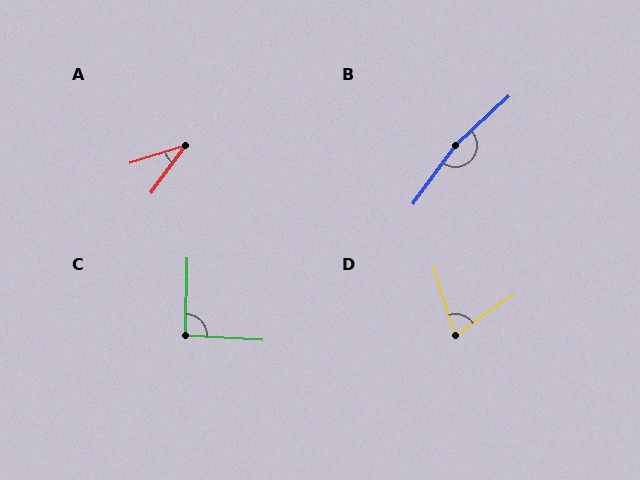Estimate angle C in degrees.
Approximately 92 degrees.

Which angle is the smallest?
A, at approximately 37 degrees.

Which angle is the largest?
B, at approximately 169 degrees.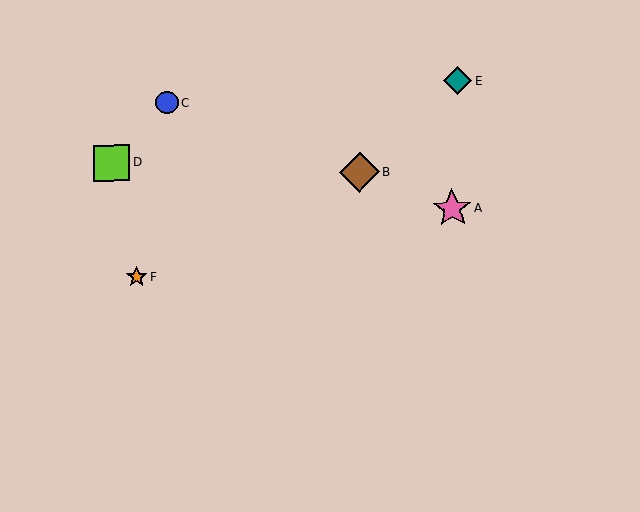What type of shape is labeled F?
Shape F is an orange star.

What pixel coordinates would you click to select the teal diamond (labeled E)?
Click at (458, 81) to select the teal diamond E.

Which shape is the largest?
The brown diamond (labeled B) is the largest.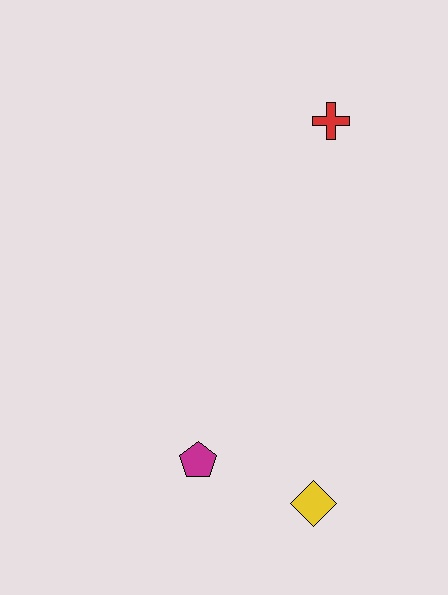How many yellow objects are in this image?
There is 1 yellow object.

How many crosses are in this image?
There is 1 cross.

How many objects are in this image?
There are 3 objects.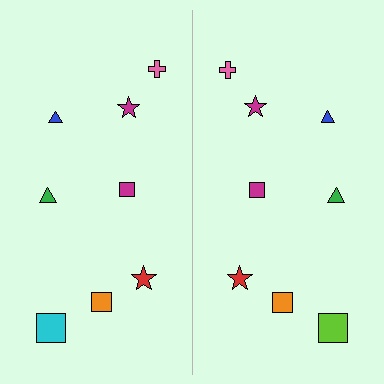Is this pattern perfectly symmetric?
No, the pattern is not perfectly symmetric. The lime square on the right side breaks the symmetry — its mirror counterpart is cyan.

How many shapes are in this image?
There are 16 shapes in this image.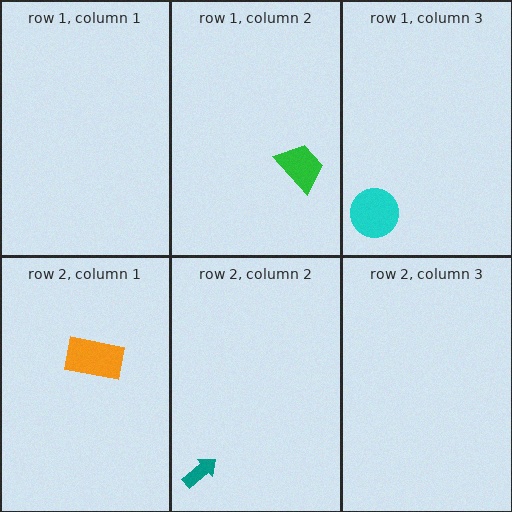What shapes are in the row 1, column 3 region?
The cyan circle.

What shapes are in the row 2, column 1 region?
The orange rectangle.